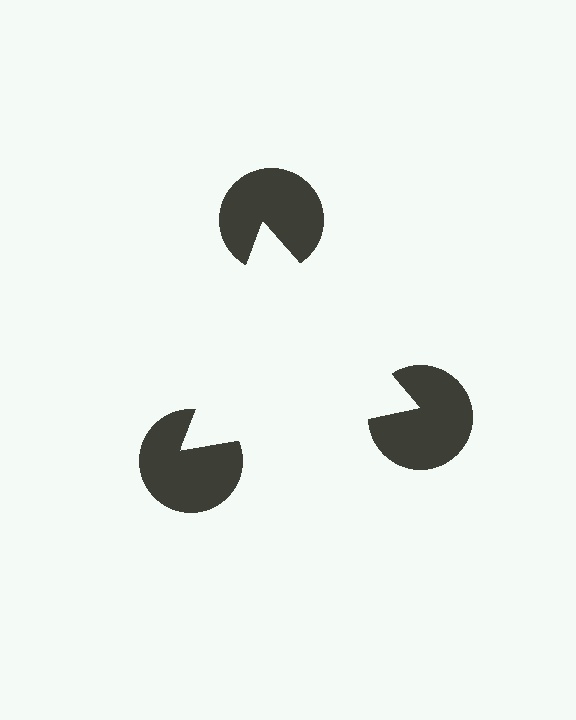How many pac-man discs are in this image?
There are 3 — one at each vertex of the illusory triangle.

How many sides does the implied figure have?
3 sides.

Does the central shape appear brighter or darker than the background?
It typically appears slightly brighter than the background, even though no actual brightness change is drawn.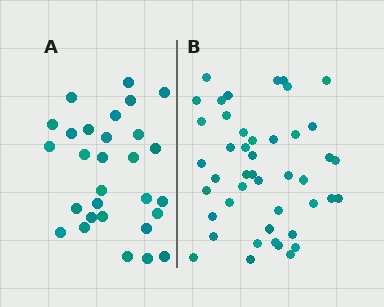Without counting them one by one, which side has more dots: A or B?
Region B (the right region) has more dots.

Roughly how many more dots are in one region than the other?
Region B has approximately 15 more dots than region A.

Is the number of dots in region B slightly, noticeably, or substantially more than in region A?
Region B has substantially more. The ratio is roughly 1.6 to 1.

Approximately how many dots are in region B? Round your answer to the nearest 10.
About 40 dots. (The exact count is 45, which rounds to 40.)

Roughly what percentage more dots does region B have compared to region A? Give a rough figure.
About 55% more.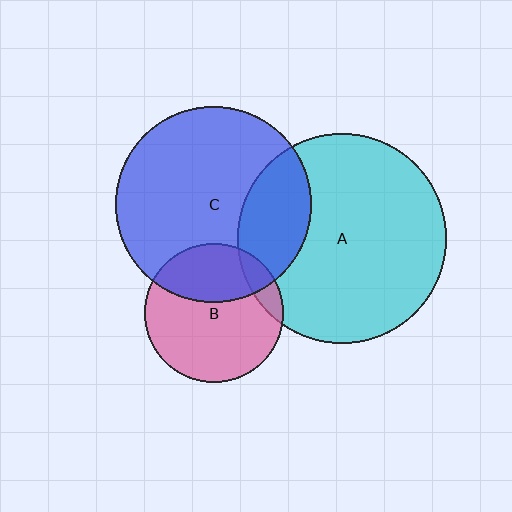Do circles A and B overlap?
Yes.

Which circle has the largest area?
Circle A (cyan).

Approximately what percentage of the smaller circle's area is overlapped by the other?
Approximately 10%.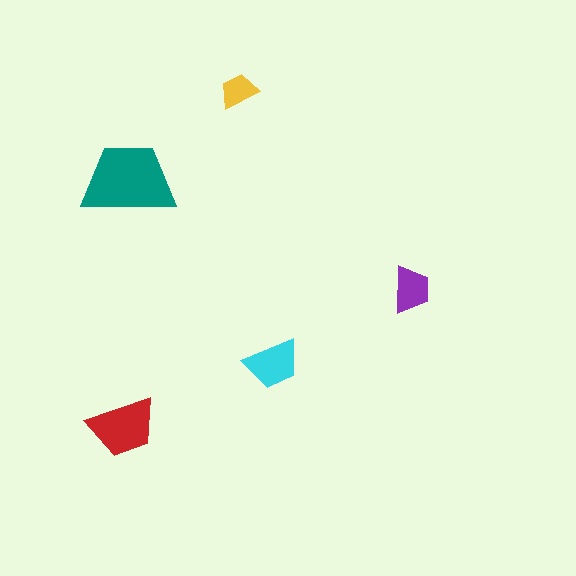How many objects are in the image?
There are 5 objects in the image.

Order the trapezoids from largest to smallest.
the teal one, the red one, the cyan one, the purple one, the yellow one.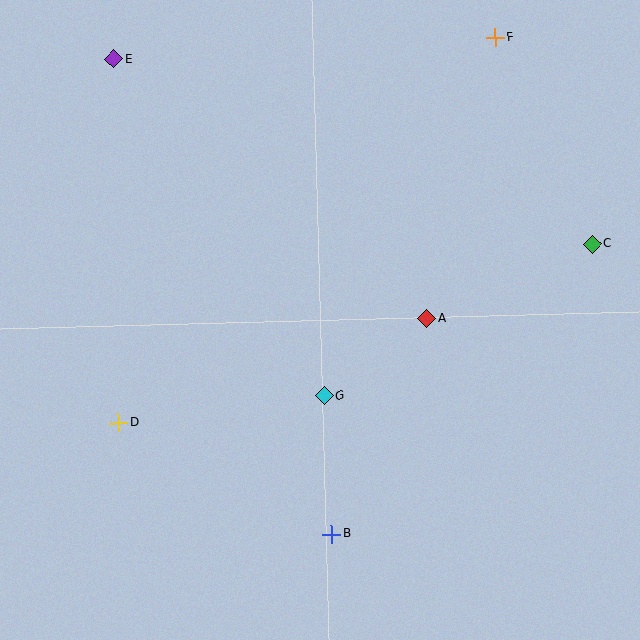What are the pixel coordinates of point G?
Point G is at (324, 396).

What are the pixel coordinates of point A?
Point A is at (427, 318).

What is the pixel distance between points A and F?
The distance between A and F is 289 pixels.